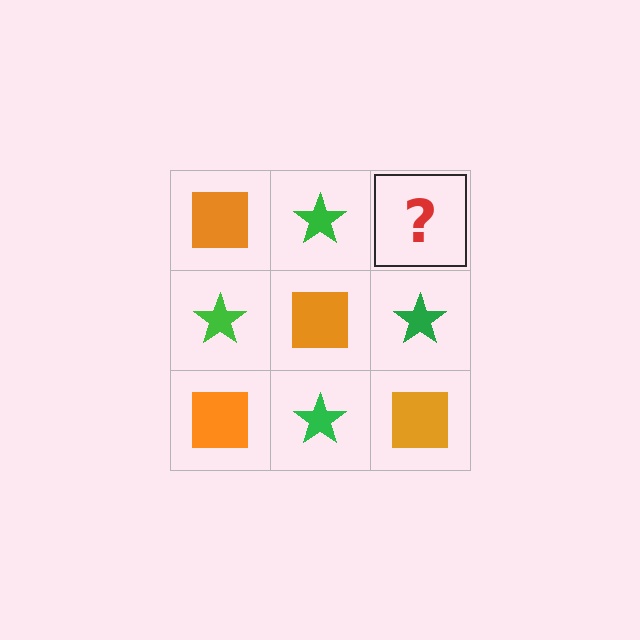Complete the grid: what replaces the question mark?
The question mark should be replaced with an orange square.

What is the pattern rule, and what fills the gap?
The rule is that it alternates orange square and green star in a checkerboard pattern. The gap should be filled with an orange square.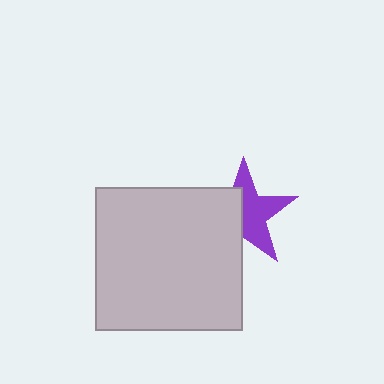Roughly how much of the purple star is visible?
About half of it is visible (roughly 55%).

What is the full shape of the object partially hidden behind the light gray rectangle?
The partially hidden object is a purple star.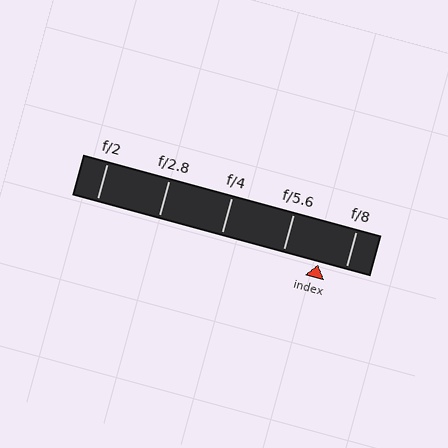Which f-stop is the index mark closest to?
The index mark is closest to f/8.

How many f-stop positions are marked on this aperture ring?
There are 5 f-stop positions marked.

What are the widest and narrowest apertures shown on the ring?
The widest aperture shown is f/2 and the narrowest is f/8.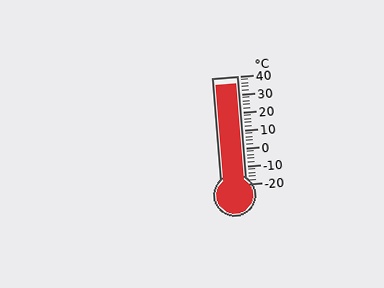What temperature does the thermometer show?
The thermometer shows approximately 36°C.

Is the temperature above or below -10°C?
The temperature is above -10°C.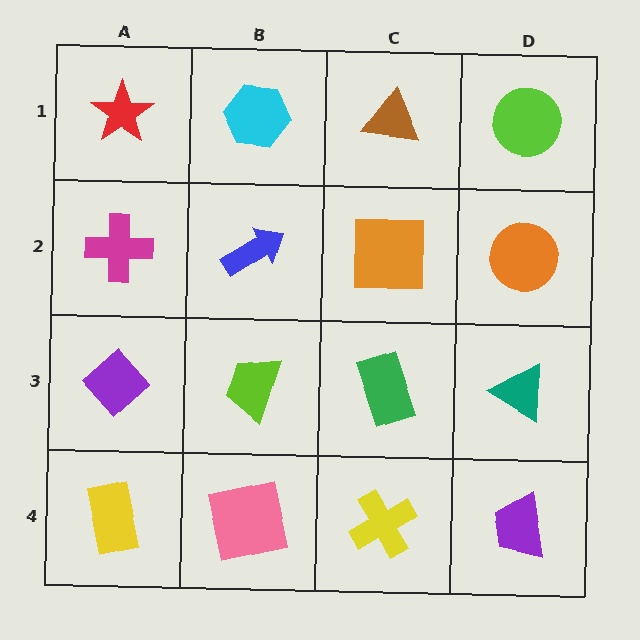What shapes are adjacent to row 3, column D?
An orange circle (row 2, column D), a purple trapezoid (row 4, column D), a green rectangle (row 3, column C).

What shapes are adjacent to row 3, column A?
A magenta cross (row 2, column A), a yellow rectangle (row 4, column A), a lime trapezoid (row 3, column B).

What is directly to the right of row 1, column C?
A lime circle.